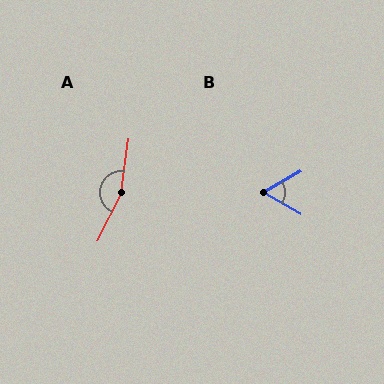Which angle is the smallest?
B, at approximately 60 degrees.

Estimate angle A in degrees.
Approximately 161 degrees.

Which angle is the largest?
A, at approximately 161 degrees.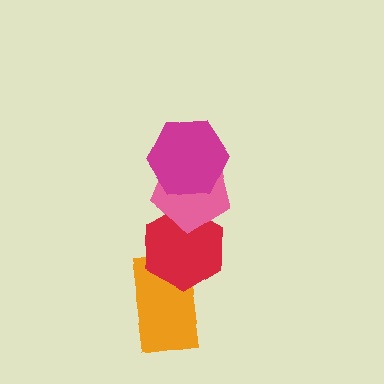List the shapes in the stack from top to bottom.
From top to bottom: the magenta hexagon, the pink pentagon, the red hexagon, the orange rectangle.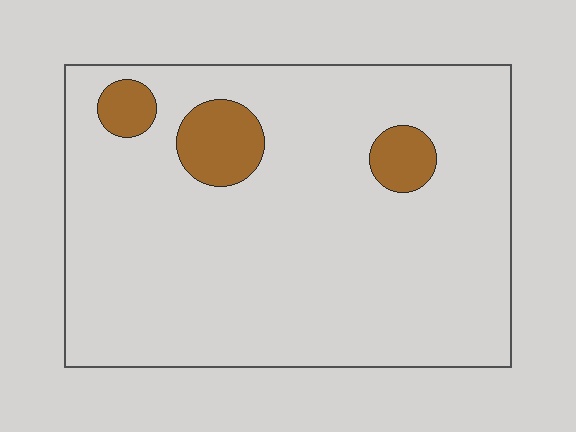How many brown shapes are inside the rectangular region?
3.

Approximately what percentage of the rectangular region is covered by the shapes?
Approximately 10%.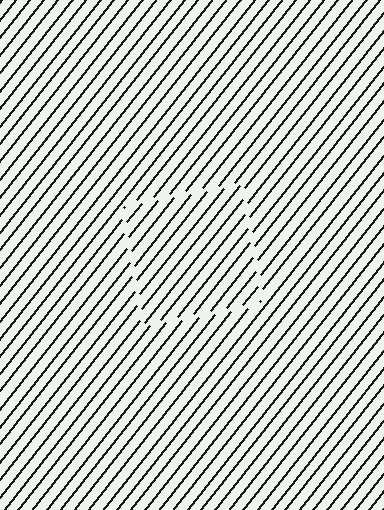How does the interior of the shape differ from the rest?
The interior of the shape contains the same grating, shifted by half a period — the contour is defined by the phase discontinuity where line-ends from the inner and outer gratings abut.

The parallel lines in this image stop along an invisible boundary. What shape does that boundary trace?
An illusory square. The interior of the shape contains the same grating, shifted by half a period — the contour is defined by the phase discontinuity where line-ends from the inner and outer gratings abut.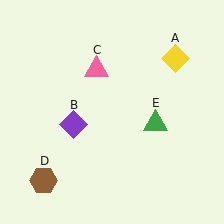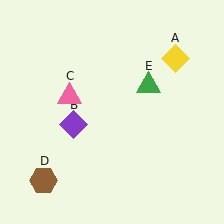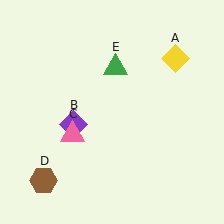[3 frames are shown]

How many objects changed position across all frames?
2 objects changed position: pink triangle (object C), green triangle (object E).